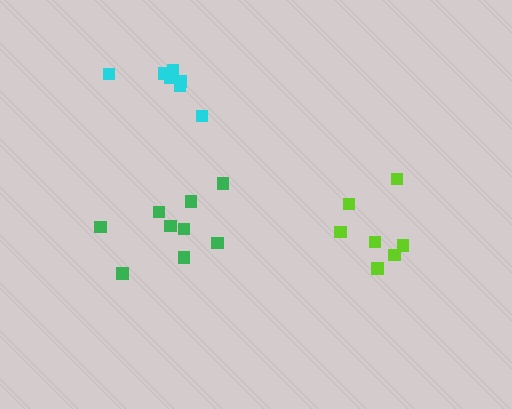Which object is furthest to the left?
The green cluster is leftmost.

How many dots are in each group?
Group 1: 7 dots, Group 2: 9 dots, Group 3: 7 dots (23 total).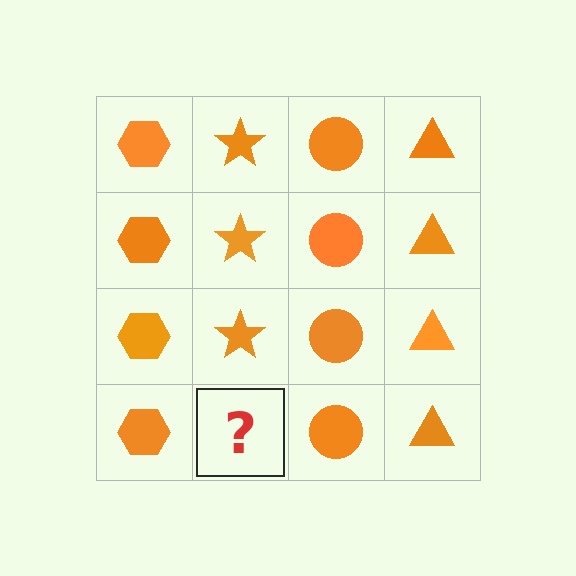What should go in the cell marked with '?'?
The missing cell should contain an orange star.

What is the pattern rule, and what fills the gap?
The rule is that each column has a consistent shape. The gap should be filled with an orange star.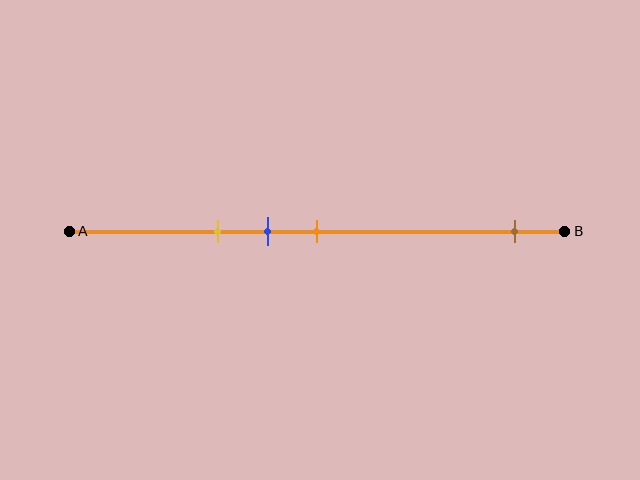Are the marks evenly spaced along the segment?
No, the marks are not evenly spaced.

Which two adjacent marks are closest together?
The blue and orange marks are the closest adjacent pair.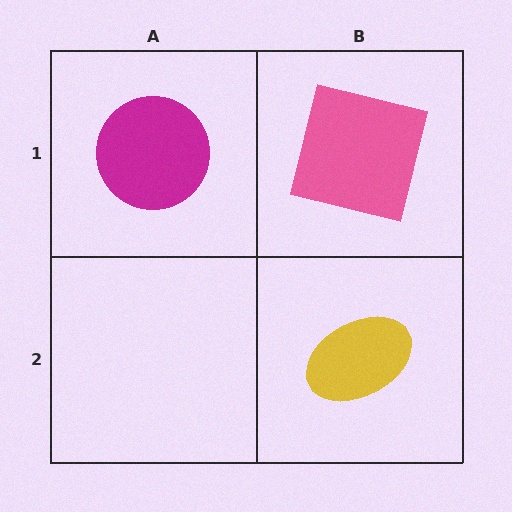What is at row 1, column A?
A magenta circle.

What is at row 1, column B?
A pink square.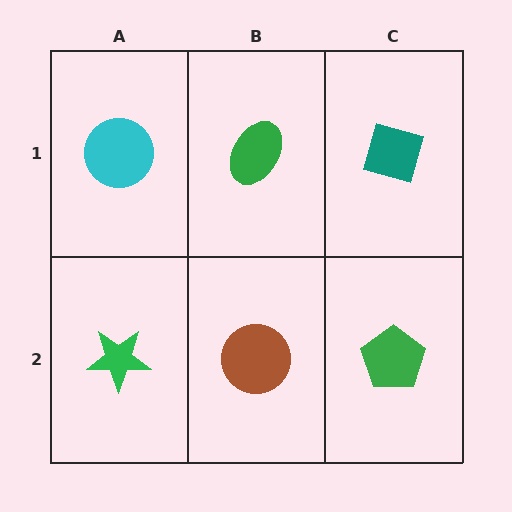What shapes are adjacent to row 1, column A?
A green star (row 2, column A), a green ellipse (row 1, column B).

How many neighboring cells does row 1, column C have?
2.